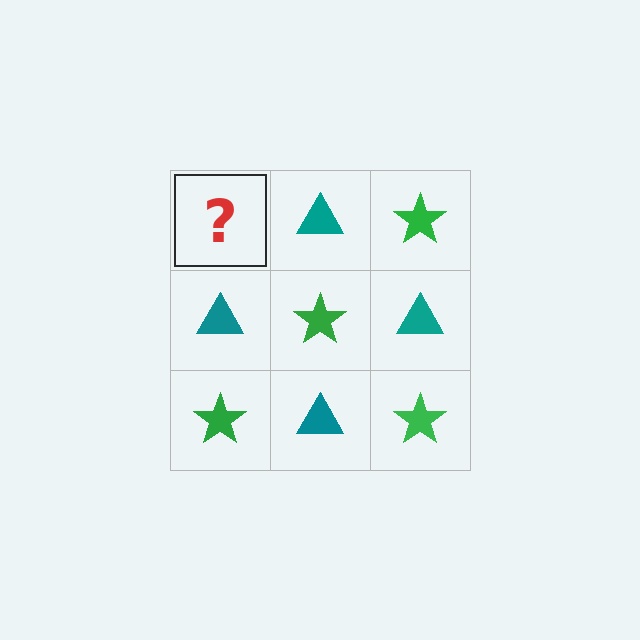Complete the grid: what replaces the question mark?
The question mark should be replaced with a green star.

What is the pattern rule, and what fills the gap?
The rule is that it alternates green star and teal triangle in a checkerboard pattern. The gap should be filled with a green star.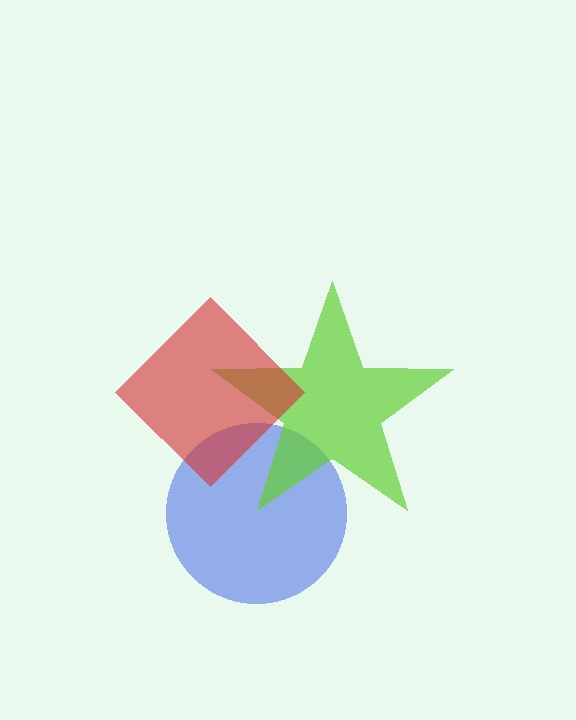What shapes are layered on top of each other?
The layered shapes are: a blue circle, a lime star, a red diamond.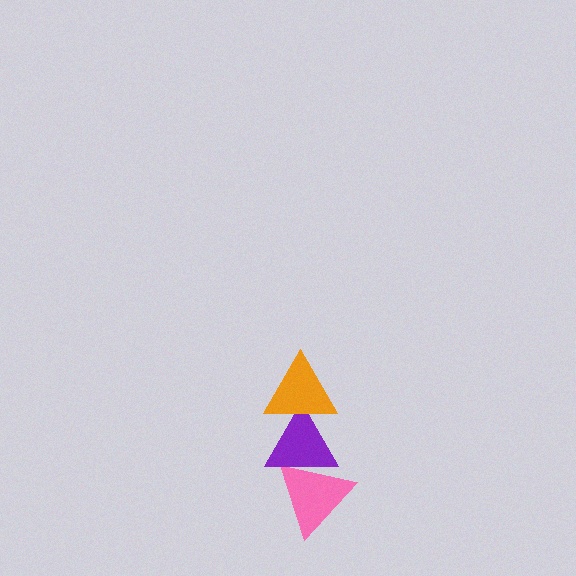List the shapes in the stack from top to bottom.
From top to bottom: the orange triangle, the purple triangle, the pink triangle.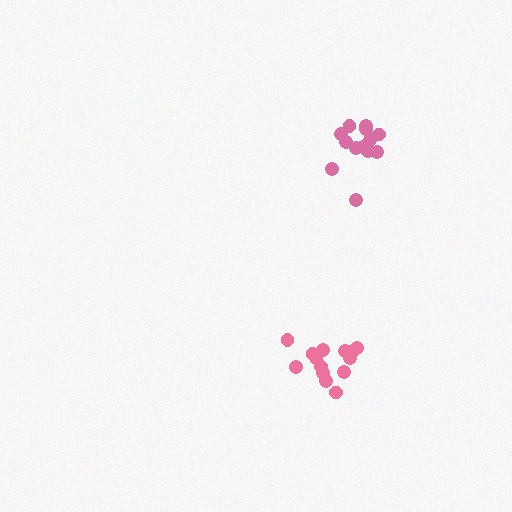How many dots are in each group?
Group 1: 13 dots, Group 2: 15 dots (28 total).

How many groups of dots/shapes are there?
There are 2 groups.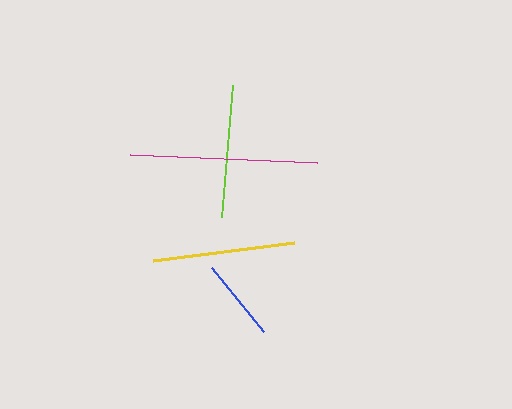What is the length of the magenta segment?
The magenta segment is approximately 187 pixels long.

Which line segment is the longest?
The magenta line is the longest at approximately 187 pixels.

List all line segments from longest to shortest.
From longest to shortest: magenta, yellow, lime, blue.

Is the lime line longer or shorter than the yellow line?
The yellow line is longer than the lime line.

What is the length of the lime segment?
The lime segment is approximately 132 pixels long.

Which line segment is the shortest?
The blue line is the shortest at approximately 82 pixels.